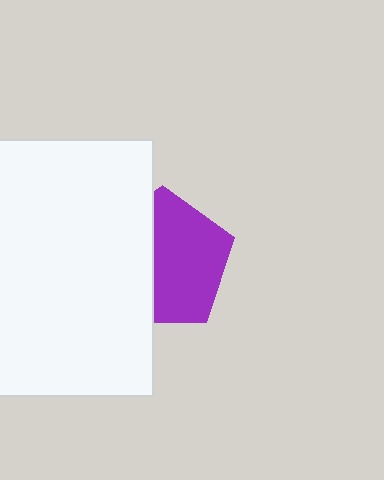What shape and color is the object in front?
The object in front is a white rectangle.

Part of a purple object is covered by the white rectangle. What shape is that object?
It is a pentagon.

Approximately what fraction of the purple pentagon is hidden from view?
Roughly 41% of the purple pentagon is hidden behind the white rectangle.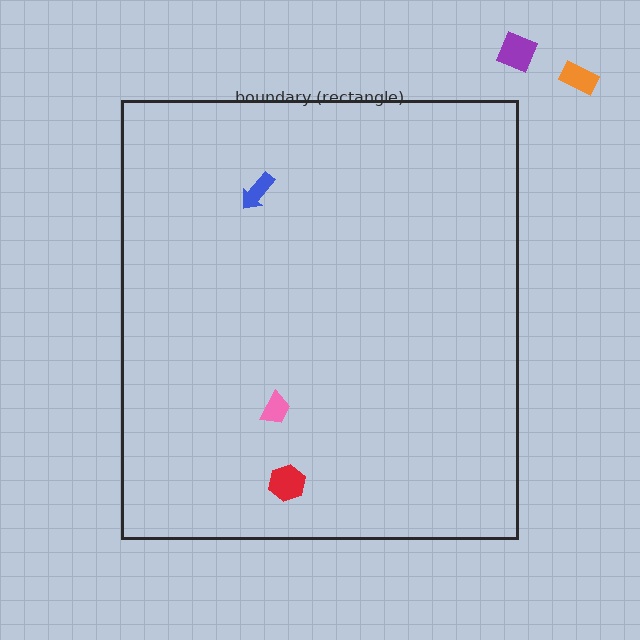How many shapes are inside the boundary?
3 inside, 2 outside.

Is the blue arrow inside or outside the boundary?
Inside.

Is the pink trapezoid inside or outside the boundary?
Inside.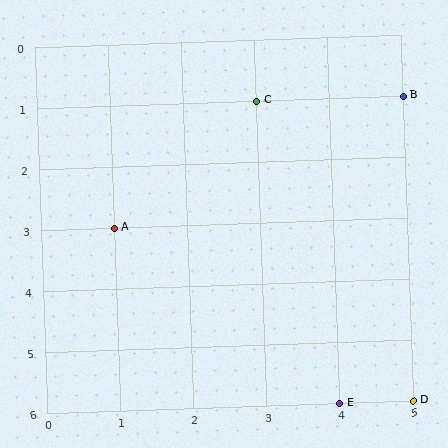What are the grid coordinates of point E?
Point E is at grid coordinates (4, 6).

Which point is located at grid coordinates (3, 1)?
Point C is at (3, 1).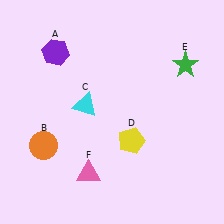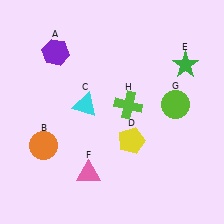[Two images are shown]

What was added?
A lime circle (G), a lime cross (H) were added in Image 2.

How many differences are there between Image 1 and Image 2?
There are 2 differences between the two images.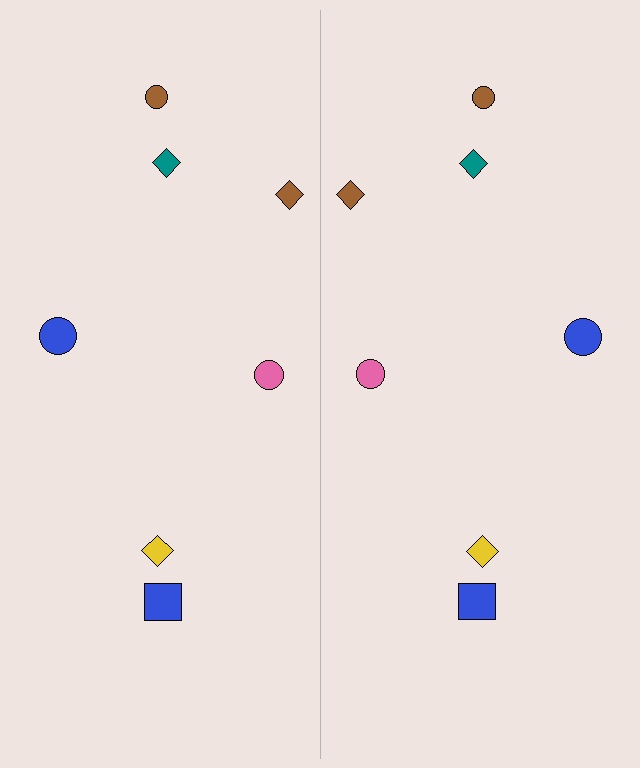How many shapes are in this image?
There are 14 shapes in this image.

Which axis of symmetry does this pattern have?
The pattern has a vertical axis of symmetry running through the center of the image.